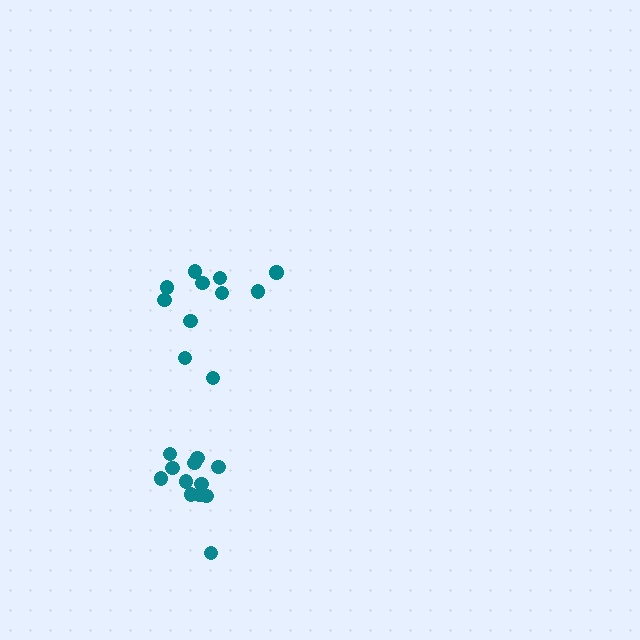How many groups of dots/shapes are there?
There are 2 groups.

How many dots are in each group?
Group 1: 12 dots, Group 2: 11 dots (23 total).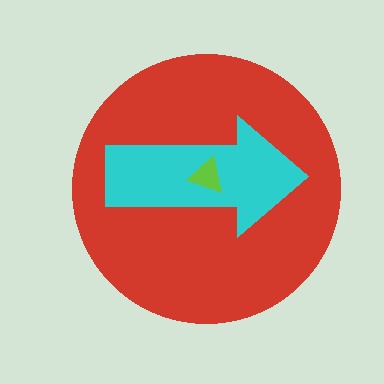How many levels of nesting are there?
3.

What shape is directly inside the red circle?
The cyan arrow.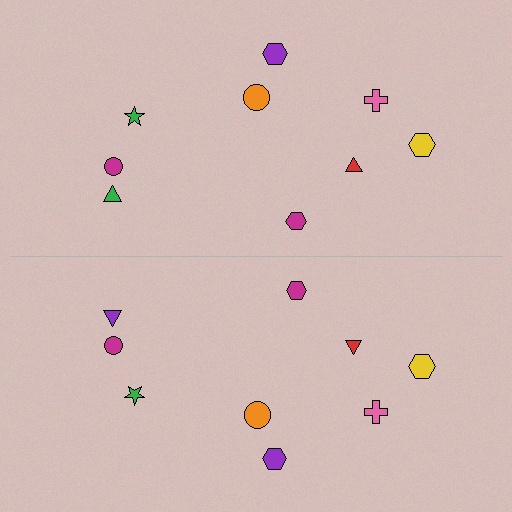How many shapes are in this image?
There are 18 shapes in this image.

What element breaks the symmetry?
The purple triangle on the bottom side breaks the symmetry — its mirror counterpart is green.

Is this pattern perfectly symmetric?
No, the pattern is not perfectly symmetric. The purple triangle on the bottom side breaks the symmetry — its mirror counterpart is green.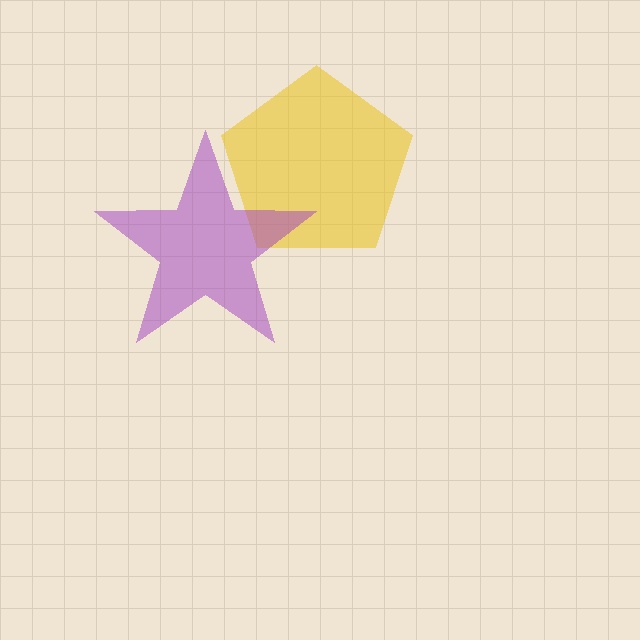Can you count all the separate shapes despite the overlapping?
Yes, there are 2 separate shapes.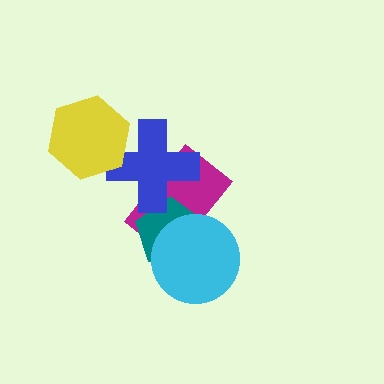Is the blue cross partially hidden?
Yes, it is partially covered by another shape.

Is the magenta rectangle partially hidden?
Yes, it is partially covered by another shape.